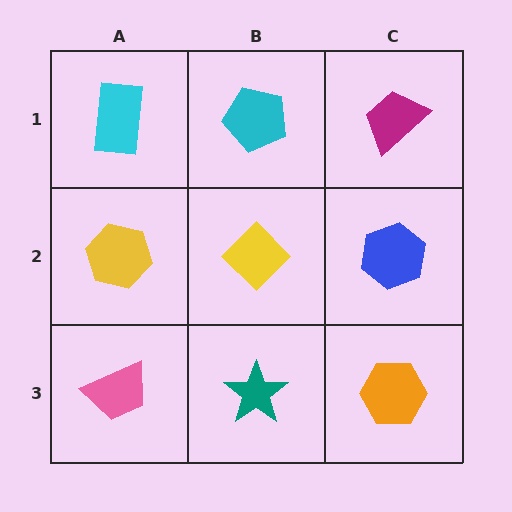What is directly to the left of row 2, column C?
A yellow diamond.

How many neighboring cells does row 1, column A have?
2.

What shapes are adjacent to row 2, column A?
A cyan rectangle (row 1, column A), a pink trapezoid (row 3, column A), a yellow diamond (row 2, column B).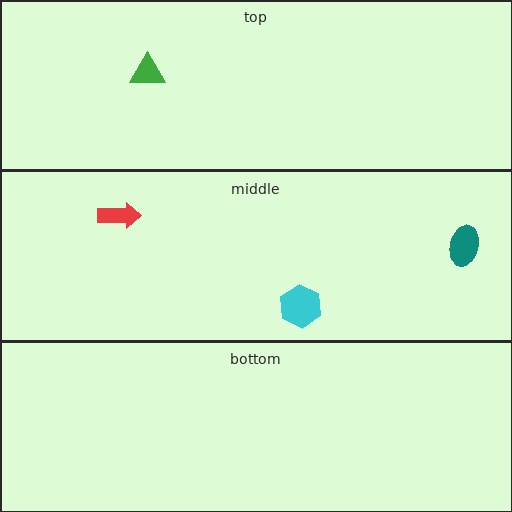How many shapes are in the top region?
1.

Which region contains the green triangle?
The top region.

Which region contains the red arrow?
The middle region.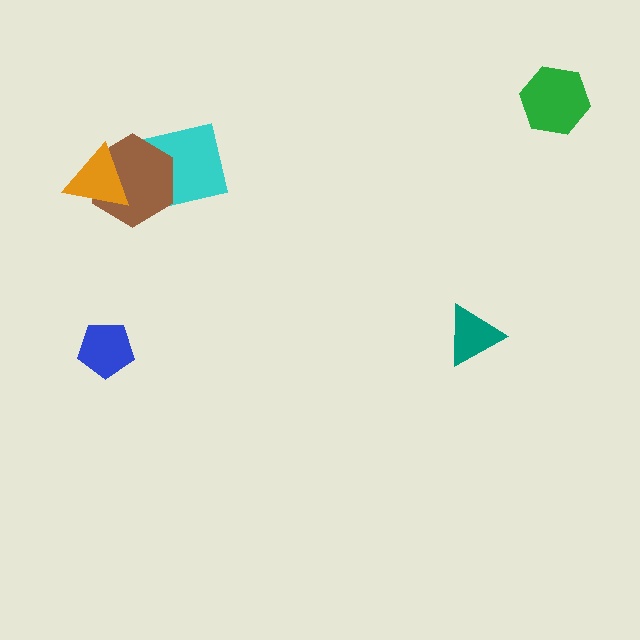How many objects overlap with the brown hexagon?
2 objects overlap with the brown hexagon.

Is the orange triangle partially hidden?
No, no other shape covers it.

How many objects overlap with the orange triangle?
1 object overlaps with the orange triangle.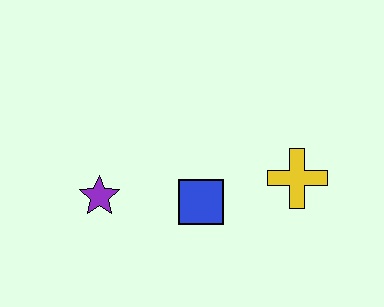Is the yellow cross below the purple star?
No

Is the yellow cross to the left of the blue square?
No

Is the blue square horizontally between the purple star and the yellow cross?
Yes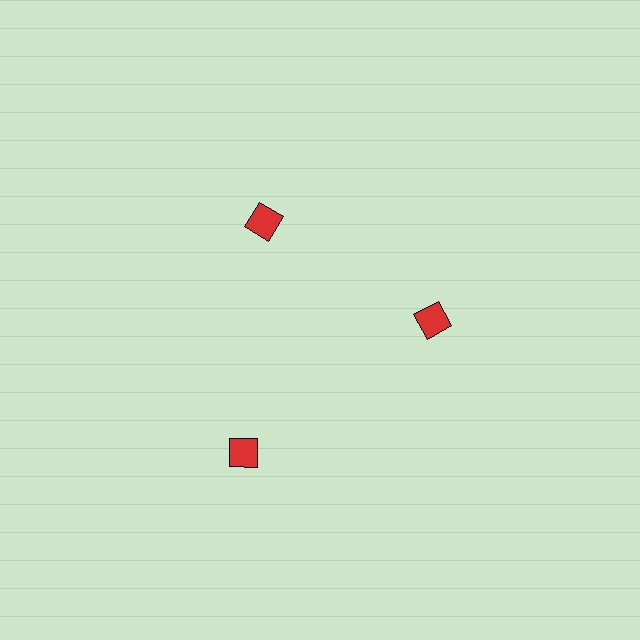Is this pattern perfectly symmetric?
No. The 3 red squares are arranged in a ring, but one element near the 7 o'clock position is pushed outward from the center, breaking the 3-fold rotational symmetry.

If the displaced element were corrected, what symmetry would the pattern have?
It would have 3-fold rotational symmetry — the pattern would map onto itself every 120 degrees.